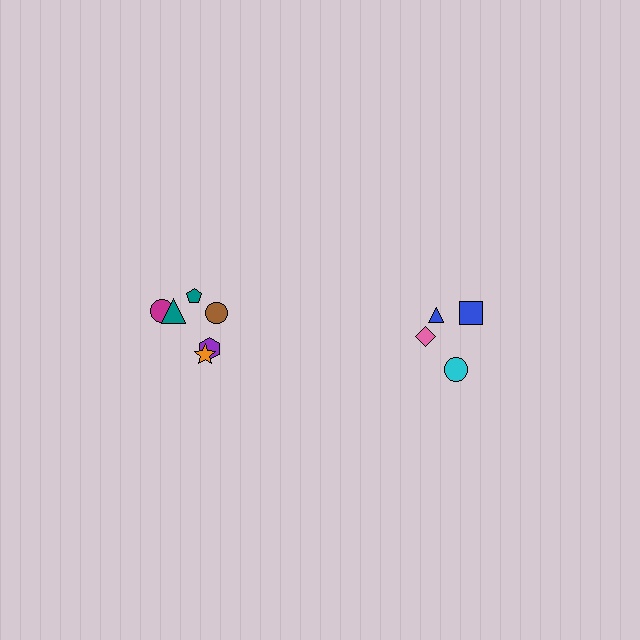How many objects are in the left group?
There are 6 objects.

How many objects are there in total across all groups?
There are 10 objects.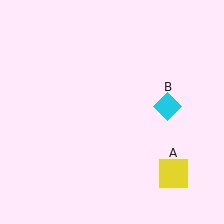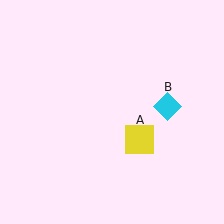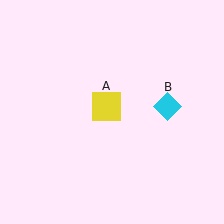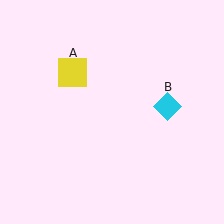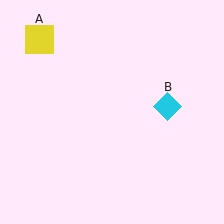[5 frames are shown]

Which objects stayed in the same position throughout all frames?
Cyan diamond (object B) remained stationary.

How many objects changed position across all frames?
1 object changed position: yellow square (object A).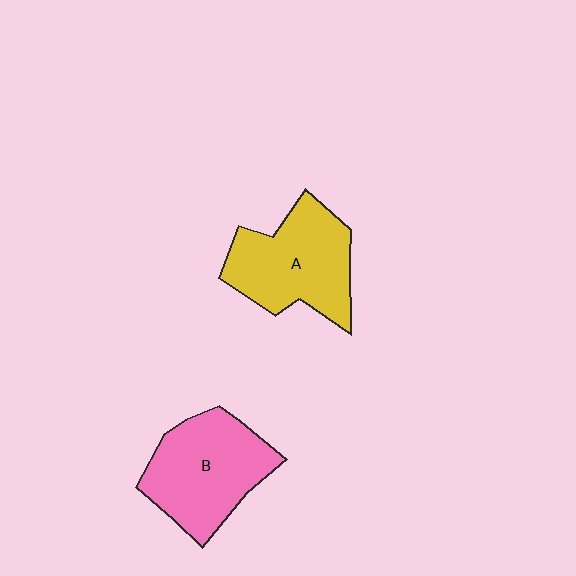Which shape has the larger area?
Shape B (pink).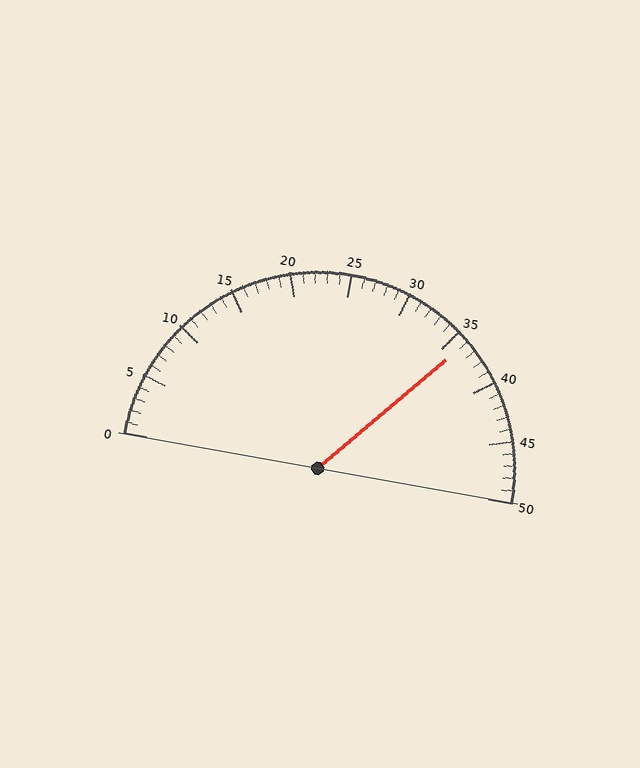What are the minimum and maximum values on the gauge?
The gauge ranges from 0 to 50.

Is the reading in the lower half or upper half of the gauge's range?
The reading is in the upper half of the range (0 to 50).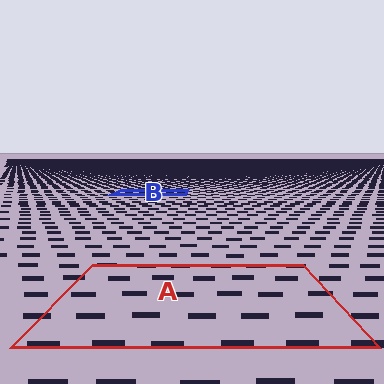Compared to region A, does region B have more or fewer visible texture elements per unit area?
Region B has more texture elements per unit area — they are packed more densely because it is farther away.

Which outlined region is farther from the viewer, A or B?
Region B is farther from the viewer — the texture elements inside it appear smaller and more densely packed.